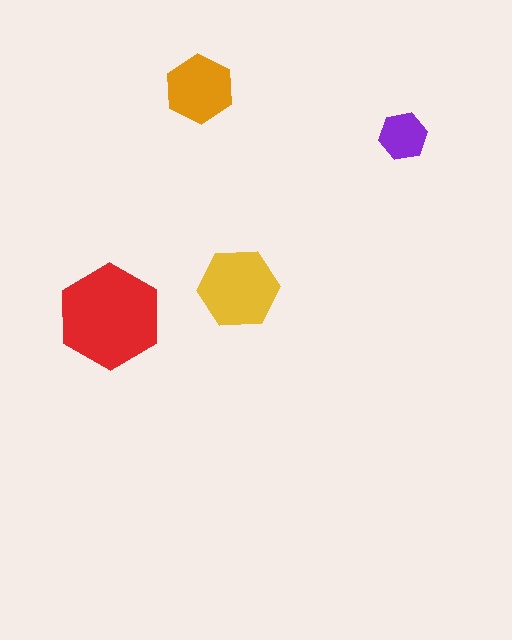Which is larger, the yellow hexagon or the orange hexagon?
The yellow one.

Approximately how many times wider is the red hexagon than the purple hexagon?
About 2 times wider.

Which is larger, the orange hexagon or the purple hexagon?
The orange one.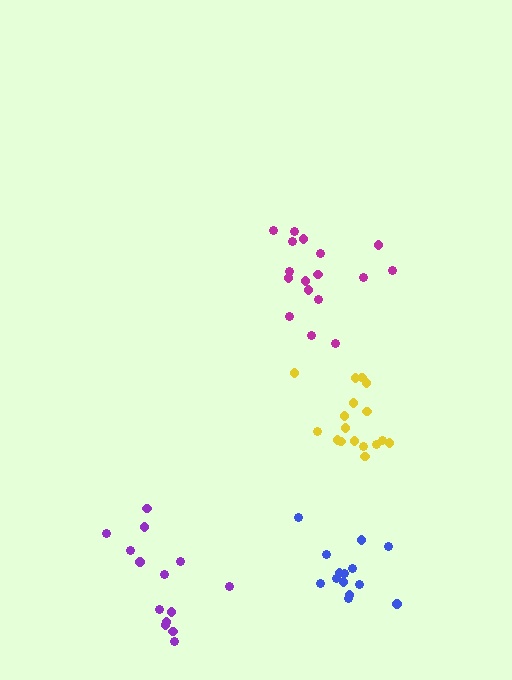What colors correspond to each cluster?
The clusters are colored: purple, blue, magenta, yellow.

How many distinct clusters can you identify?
There are 4 distinct clusters.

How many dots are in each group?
Group 1: 14 dots, Group 2: 14 dots, Group 3: 17 dots, Group 4: 18 dots (63 total).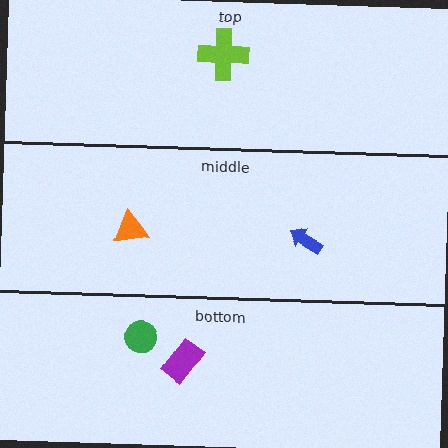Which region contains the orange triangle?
The middle region.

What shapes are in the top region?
The lime cross.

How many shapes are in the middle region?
2.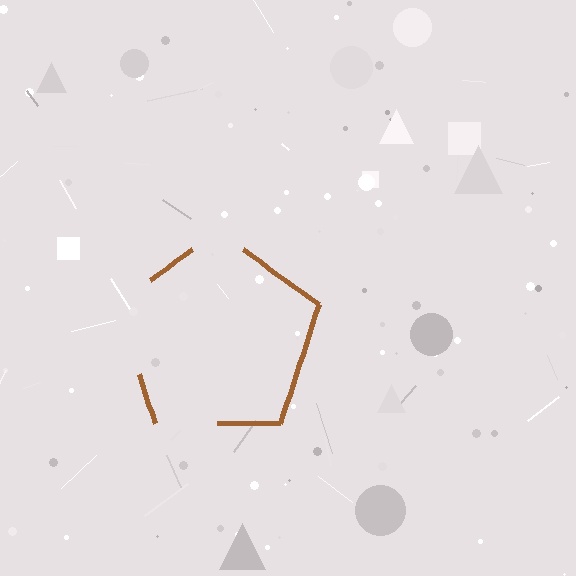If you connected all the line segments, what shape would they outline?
They would outline a pentagon.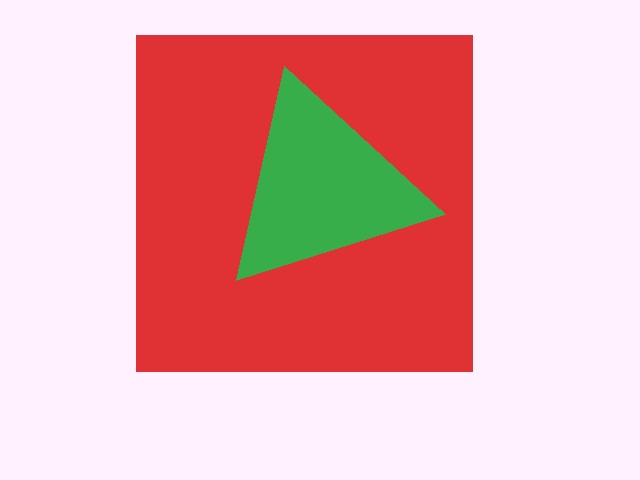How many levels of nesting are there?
2.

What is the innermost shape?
The green triangle.